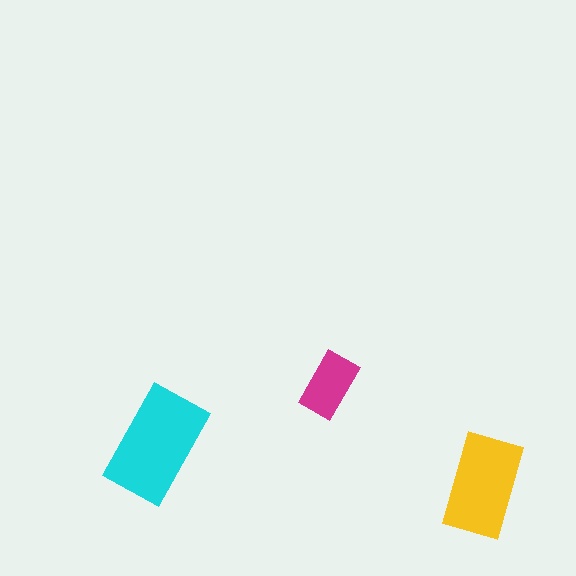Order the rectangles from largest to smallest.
the cyan one, the yellow one, the magenta one.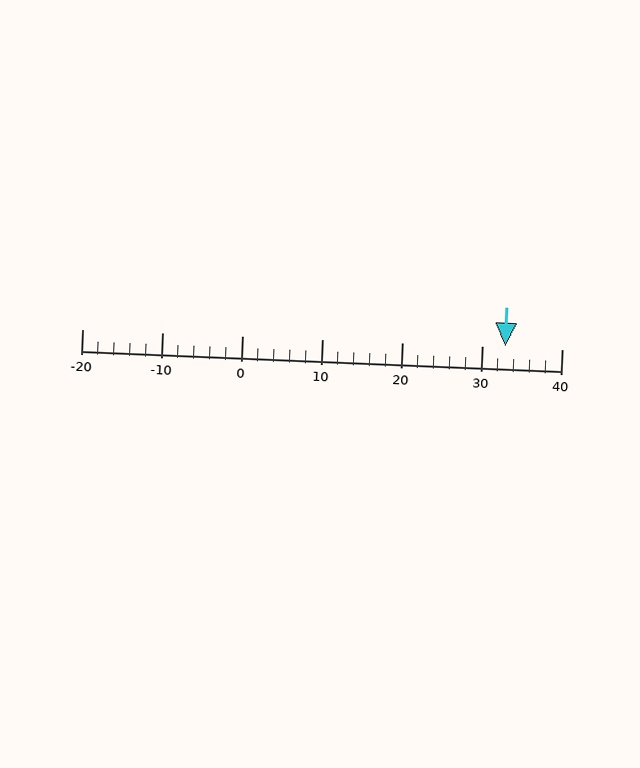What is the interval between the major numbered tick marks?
The major tick marks are spaced 10 units apart.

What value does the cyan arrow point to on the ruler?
The cyan arrow points to approximately 33.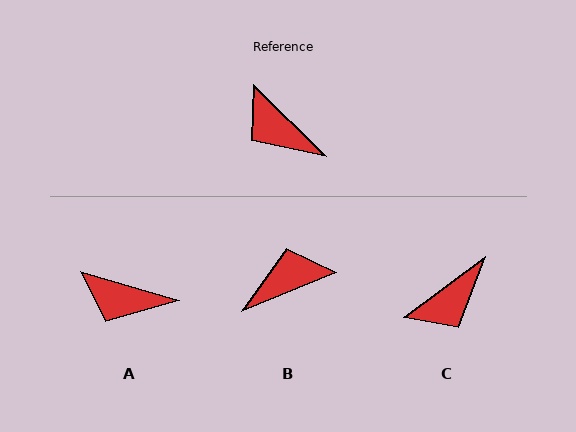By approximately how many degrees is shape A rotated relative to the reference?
Approximately 28 degrees counter-clockwise.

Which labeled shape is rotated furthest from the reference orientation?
B, about 113 degrees away.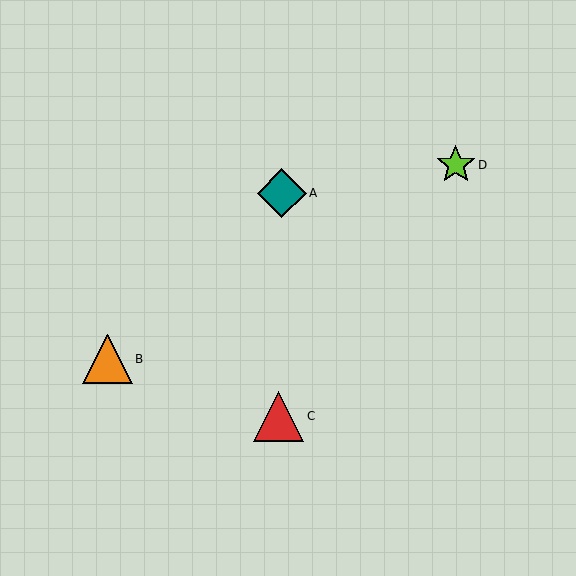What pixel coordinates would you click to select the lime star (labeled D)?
Click at (456, 165) to select the lime star D.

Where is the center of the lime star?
The center of the lime star is at (456, 165).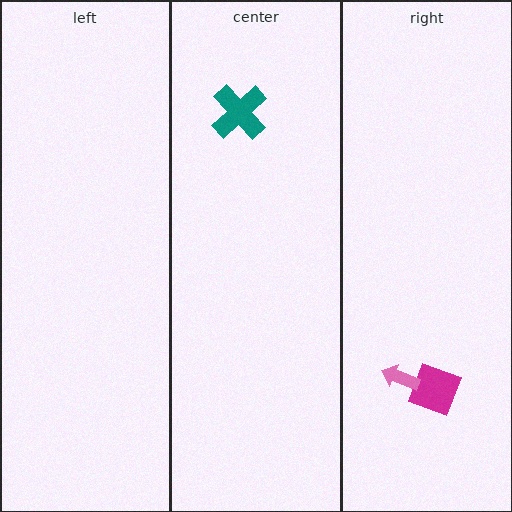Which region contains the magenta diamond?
The right region.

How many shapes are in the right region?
2.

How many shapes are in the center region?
1.